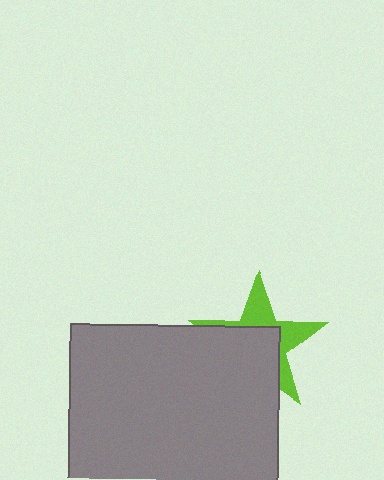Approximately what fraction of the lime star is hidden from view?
Roughly 55% of the lime star is hidden behind the gray rectangle.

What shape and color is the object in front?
The object in front is a gray rectangle.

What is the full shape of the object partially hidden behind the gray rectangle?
The partially hidden object is a lime star.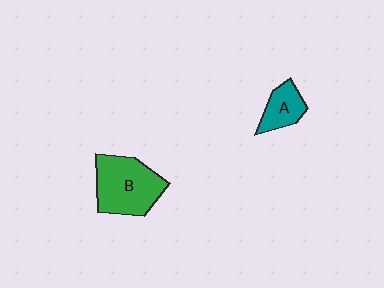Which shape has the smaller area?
Shape A (teal).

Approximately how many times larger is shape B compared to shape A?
Approximately 2.2 times.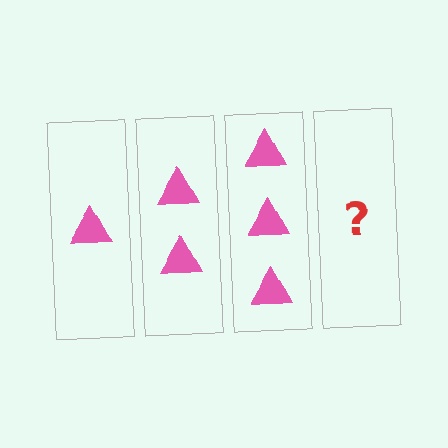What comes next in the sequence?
The next element should be 4 triangles.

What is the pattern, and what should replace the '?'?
The pattern is that each step adds one more triangle. The '?' should be 4 triangles.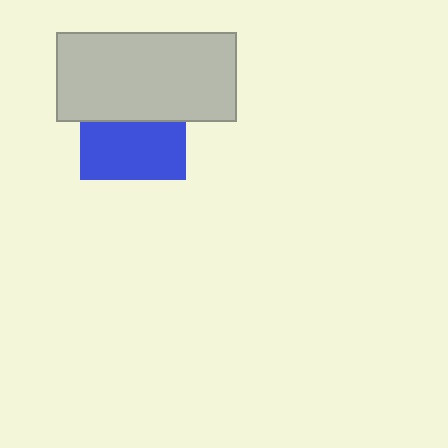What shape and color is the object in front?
The object in front is a light gray rectangle.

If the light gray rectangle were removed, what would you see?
You would see the complete blue square.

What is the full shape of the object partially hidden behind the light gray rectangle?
The partially hidden object is a blue square.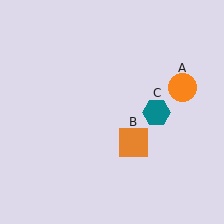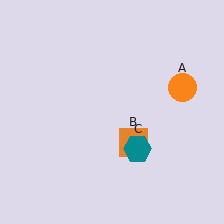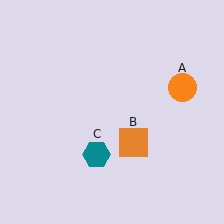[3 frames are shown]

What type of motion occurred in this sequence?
The teal hexagon (object C) rotated clockwise around the center of the scene.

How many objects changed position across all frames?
1 object changed position: teal hexagon (object C).